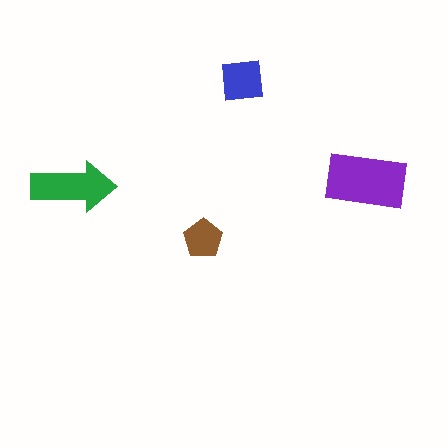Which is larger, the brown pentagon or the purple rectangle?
The purple rectangle.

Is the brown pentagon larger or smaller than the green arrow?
Smaller.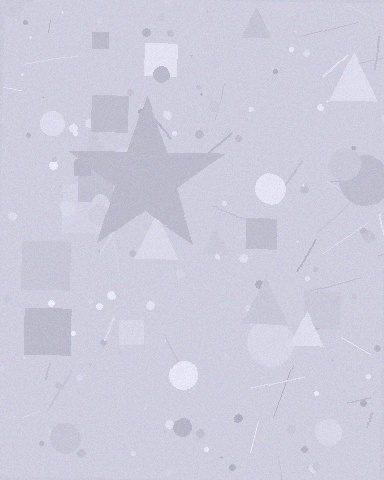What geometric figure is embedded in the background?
A star is embedded in the background.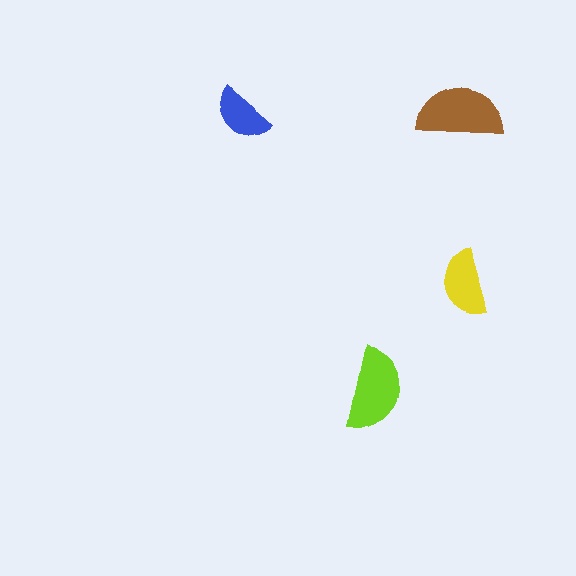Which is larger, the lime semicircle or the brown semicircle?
The brown one.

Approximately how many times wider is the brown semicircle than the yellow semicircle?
About 1.5 times wider.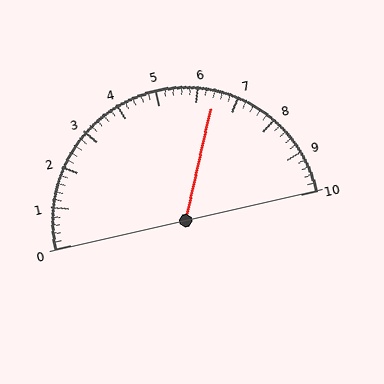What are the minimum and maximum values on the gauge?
The gauge ranges from 0 to 10.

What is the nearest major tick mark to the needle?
The nearest major tick mark is 6.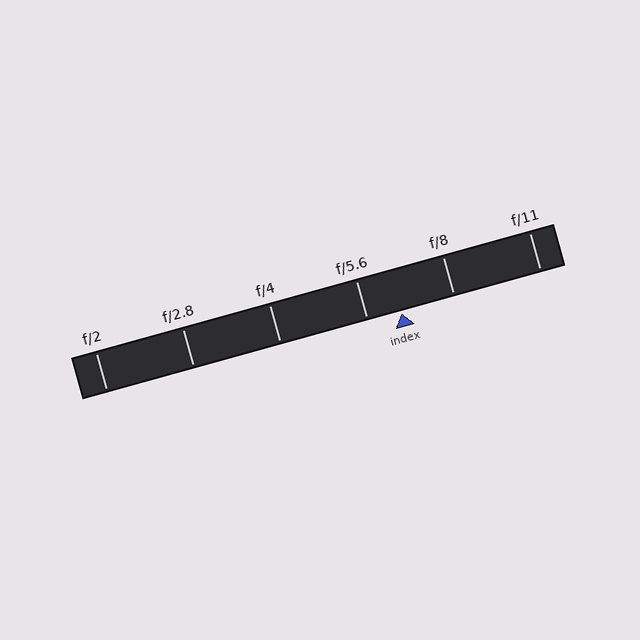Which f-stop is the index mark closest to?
The index mark is closest to f/5.6.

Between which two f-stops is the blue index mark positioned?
The index mark is between f/5.6 and f/8.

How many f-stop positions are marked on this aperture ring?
There are 6 f-stop positions marked.